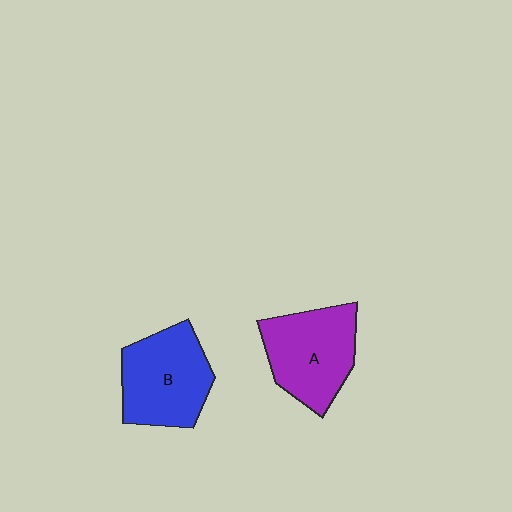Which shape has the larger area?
Shape B (blue).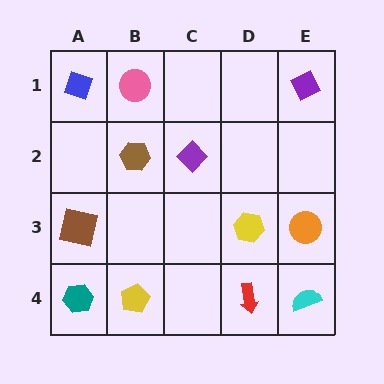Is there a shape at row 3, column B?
No, that cell is empty.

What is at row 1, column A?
A blue diamond.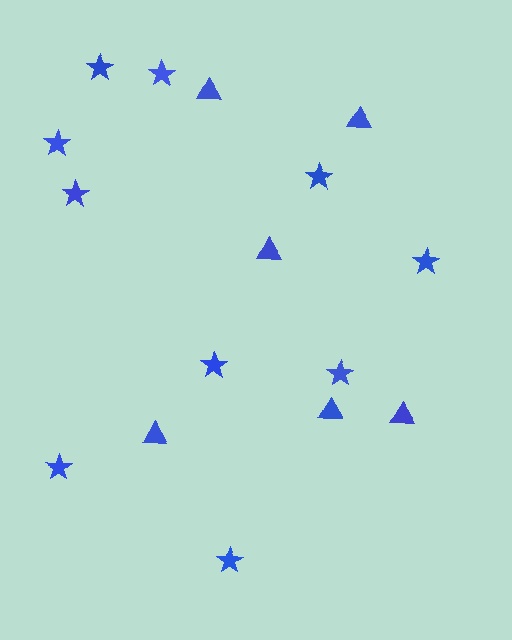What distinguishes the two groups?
There are 2 groups: one group of stars (10) and one group of triangles (6).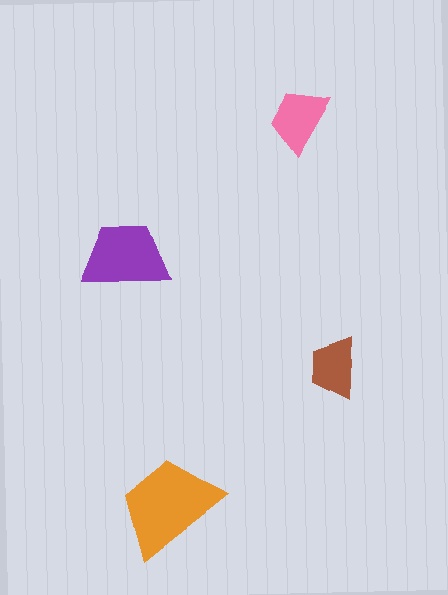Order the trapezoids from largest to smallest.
the orange one, the purple one, the pink one, the brown one.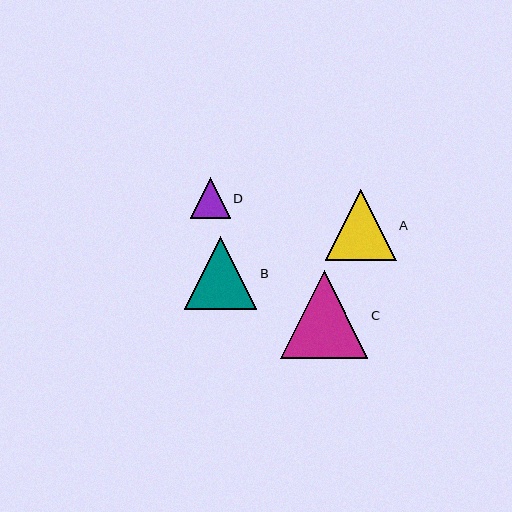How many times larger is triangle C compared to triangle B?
Triangle C is approximately 1.2 times the size of triangle B.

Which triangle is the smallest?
Triangle D is the smallest with a size of approximately 40 pixels.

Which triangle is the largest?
Triangle C is the largest with a size of approximately 88 pixels.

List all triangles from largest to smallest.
From largest to smallest: C, B, A, D.